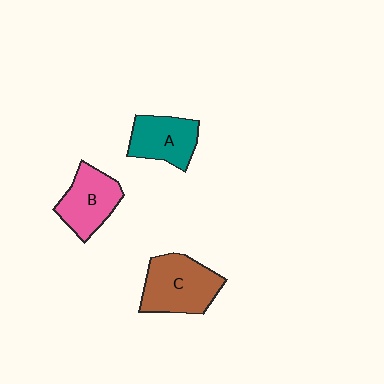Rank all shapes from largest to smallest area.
From largest to smallest: C (brown), B (pink), A (teal).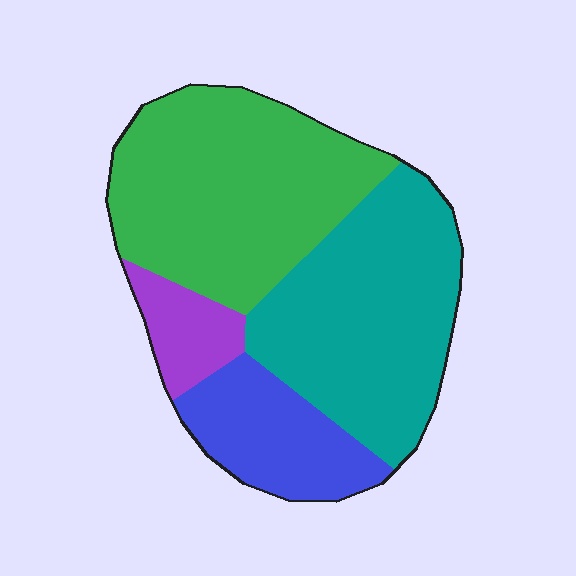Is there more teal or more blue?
Teal.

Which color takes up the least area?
Purple, at roughly 10%.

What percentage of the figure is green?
Green takes up about two fifths (2/5) of the figure.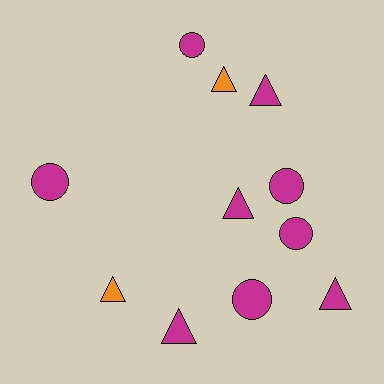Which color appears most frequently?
Magenta, with 9 objects.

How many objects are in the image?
There are 11 objects.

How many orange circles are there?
There are no orange circles.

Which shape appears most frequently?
Triangle, with 6 objects.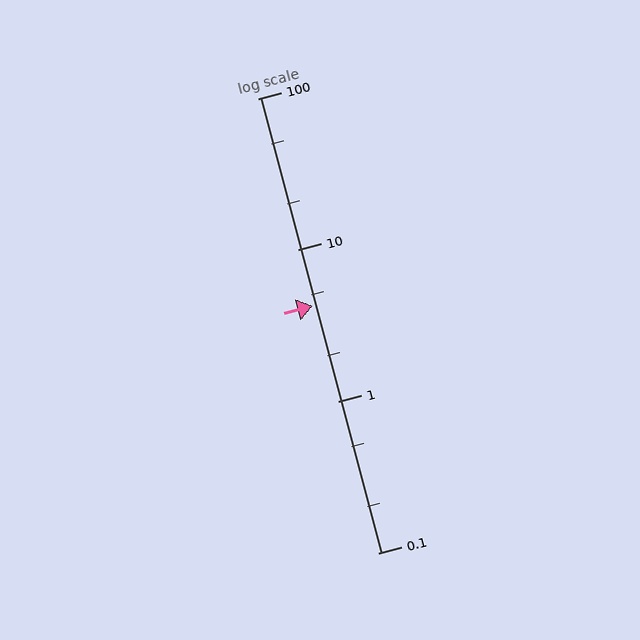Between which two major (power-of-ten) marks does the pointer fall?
The pointer is between 1 and 10.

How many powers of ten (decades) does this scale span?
The scale spans 3 decades, from 0.1 to 100.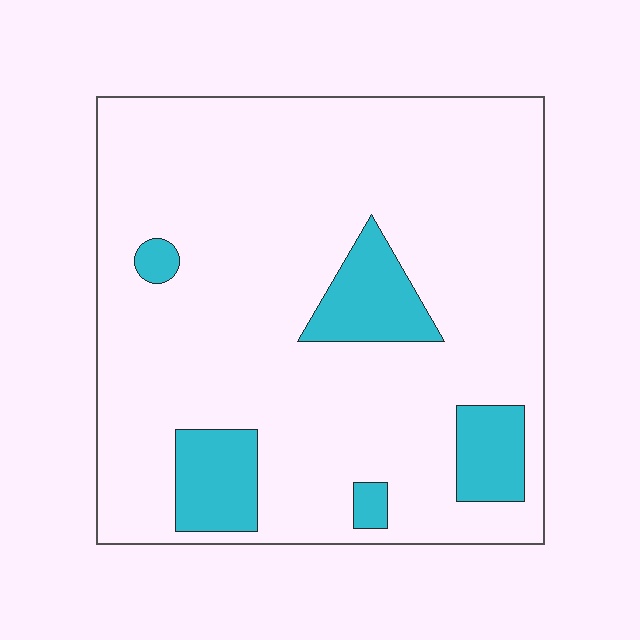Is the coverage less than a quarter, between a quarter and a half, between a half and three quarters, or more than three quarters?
Less than a quarter.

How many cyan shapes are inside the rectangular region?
5.